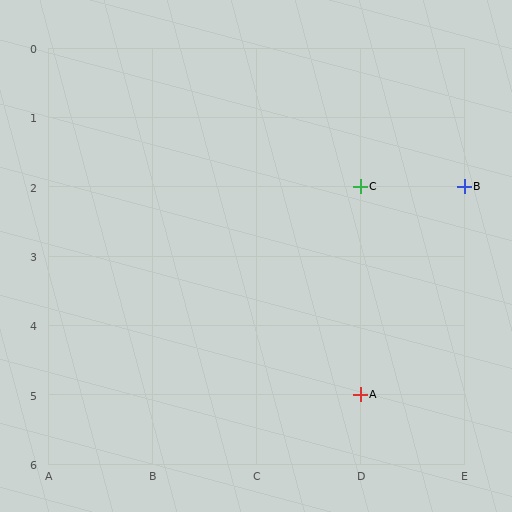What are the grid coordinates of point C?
Point C is at grid coordinates (D, 2).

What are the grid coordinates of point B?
Point B is at grid coordinates (E, 2).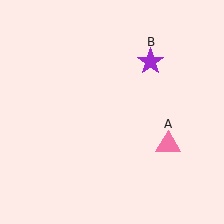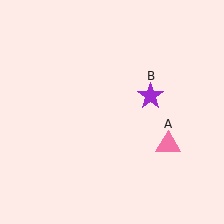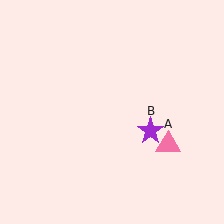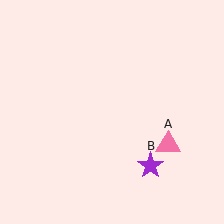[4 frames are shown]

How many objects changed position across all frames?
1 object changed position: purple star (object B).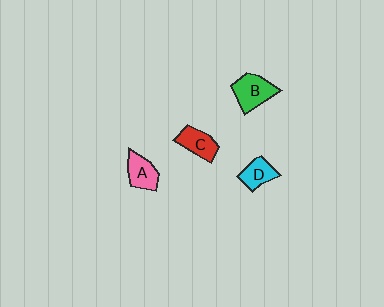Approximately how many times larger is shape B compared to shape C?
Approximately 1.3 times.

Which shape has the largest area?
Shape B (green).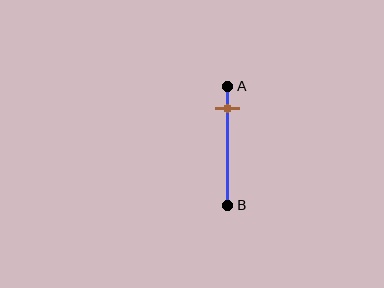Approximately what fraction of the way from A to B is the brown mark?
The brown mark is approximately 20% of the way from A to B.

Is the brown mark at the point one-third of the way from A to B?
No, the mark is at about 20% from A, not at the 33% one-third point.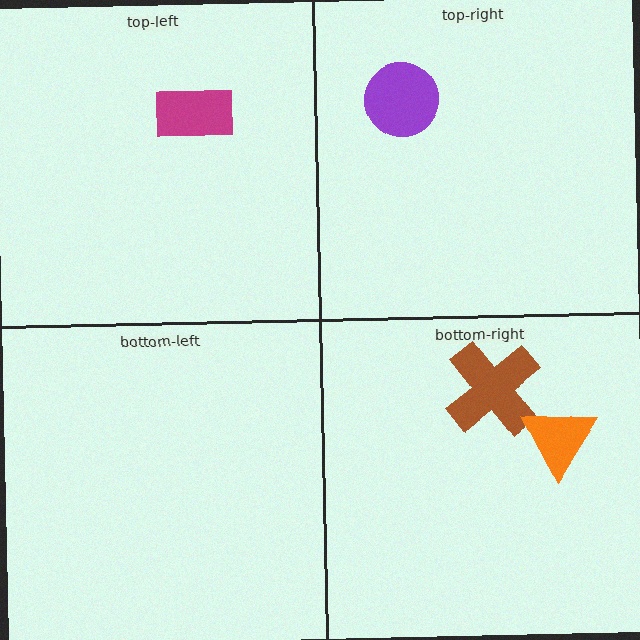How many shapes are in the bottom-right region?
2.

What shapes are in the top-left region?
The magenta rectangle.